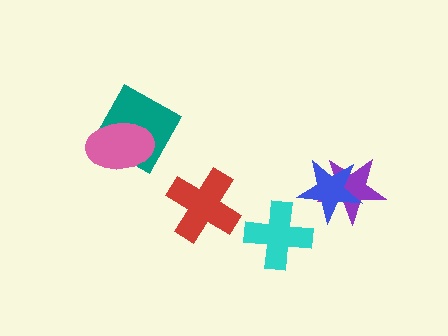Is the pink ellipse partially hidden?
No, no other shape covers it.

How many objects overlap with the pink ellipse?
1 object overlaps with the pink ellipse.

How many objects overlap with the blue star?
1 object overlaps with the blue star.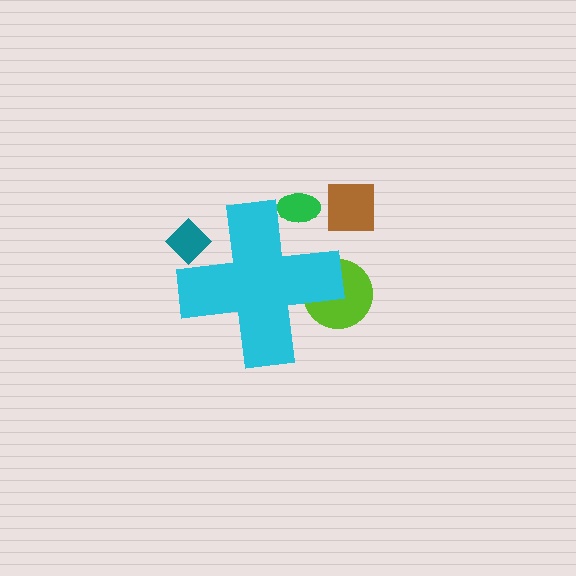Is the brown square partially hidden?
No, the brown square is fully visible.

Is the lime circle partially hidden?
Yes, the lime circle is partially hidden behind the cyan cross.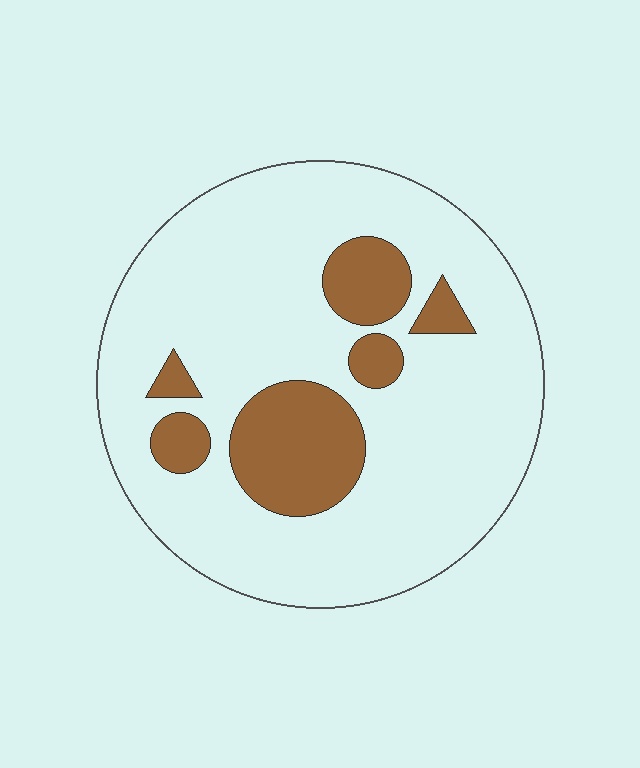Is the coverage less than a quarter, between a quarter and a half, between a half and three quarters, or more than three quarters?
Less than a quarter.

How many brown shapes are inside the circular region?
6.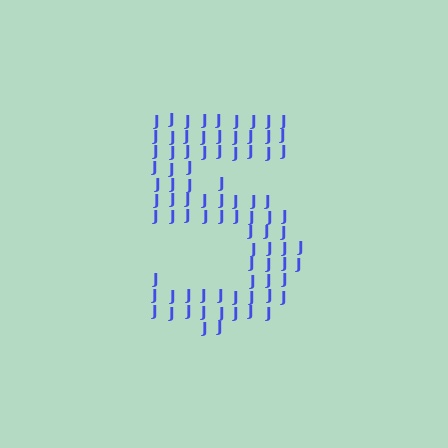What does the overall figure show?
The overall figure shows the digit 5.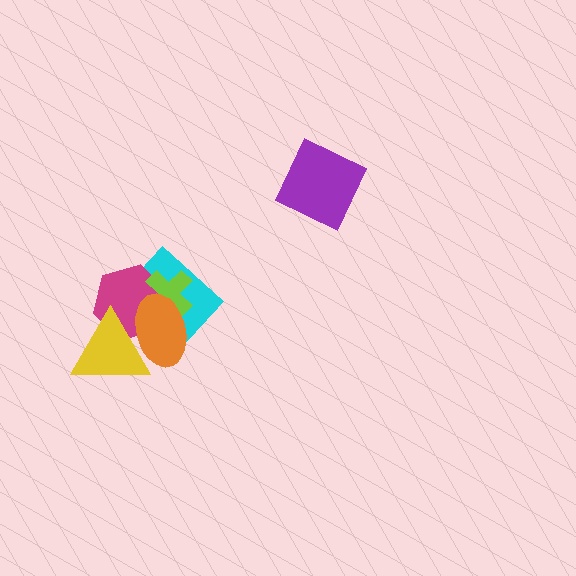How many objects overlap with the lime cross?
3 objects overlap with the lime cross.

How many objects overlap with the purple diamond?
0 objects overlap with the purple diamond.